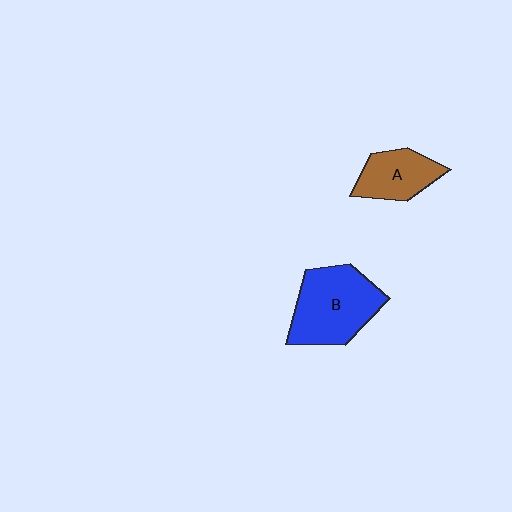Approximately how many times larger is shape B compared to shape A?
Approximately 1.7 times.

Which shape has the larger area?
Shape B (blue).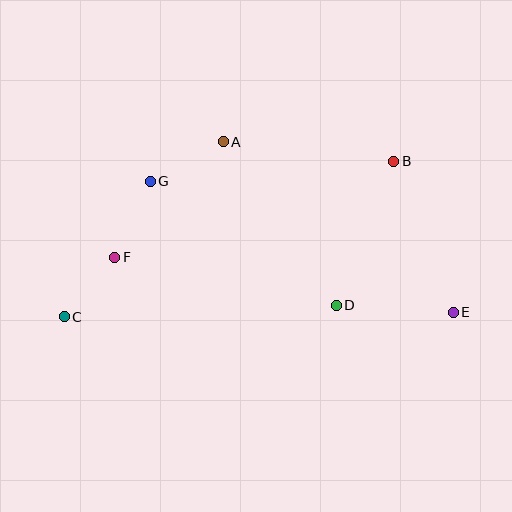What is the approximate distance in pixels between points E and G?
The distance between E and G is approximately 330 pixels.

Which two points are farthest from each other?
Points C and E are farthest from each other.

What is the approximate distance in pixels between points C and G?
The distance between C and G is approximately 161 pixels.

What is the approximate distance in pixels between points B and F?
The distance between B and F is approximately 295 pixels.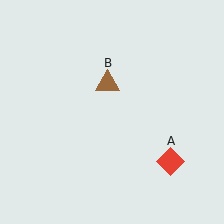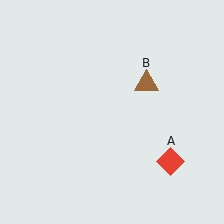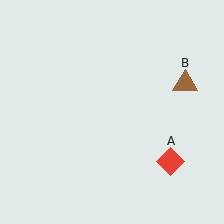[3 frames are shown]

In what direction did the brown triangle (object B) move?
The brown triangle (object B) moved right.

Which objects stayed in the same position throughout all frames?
Red diamond (object A) remained stationary.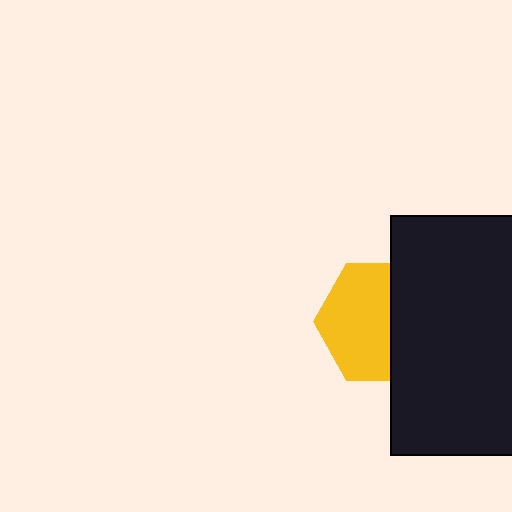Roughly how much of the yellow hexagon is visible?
About half of it is visible (roughly 59%).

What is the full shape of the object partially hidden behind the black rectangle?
The partially hidden object is a yellow hexagon.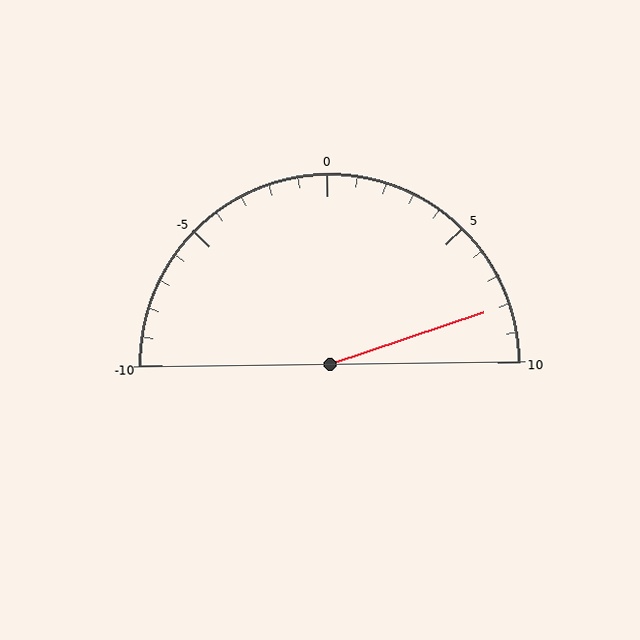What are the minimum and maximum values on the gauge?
The gauge ranges from -10 to 10.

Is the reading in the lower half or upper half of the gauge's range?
The reading is in the upper half of the range (-10 to 10).